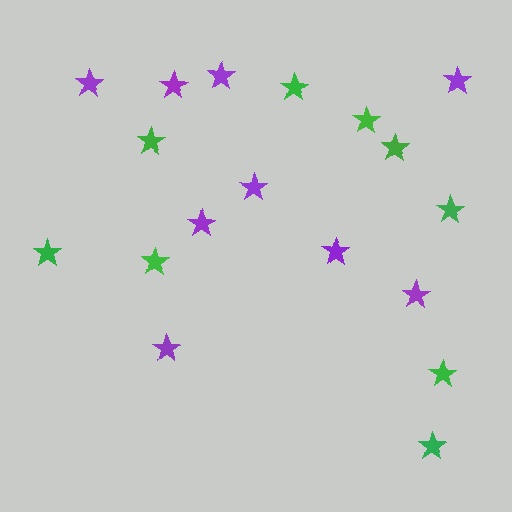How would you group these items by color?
There are 2 groups: one group of green stars (9) and one group of purple stars (9).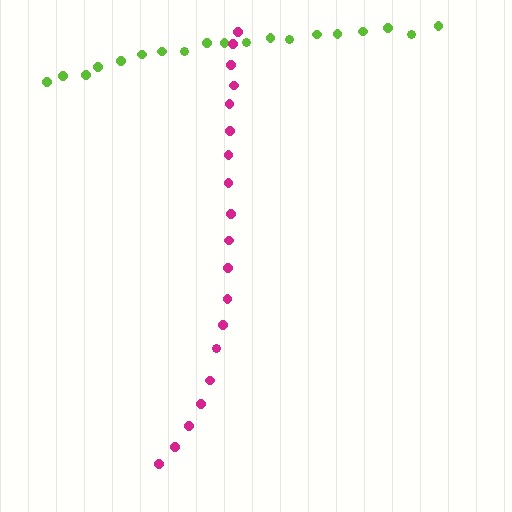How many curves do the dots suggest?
There are 2 distinct paths.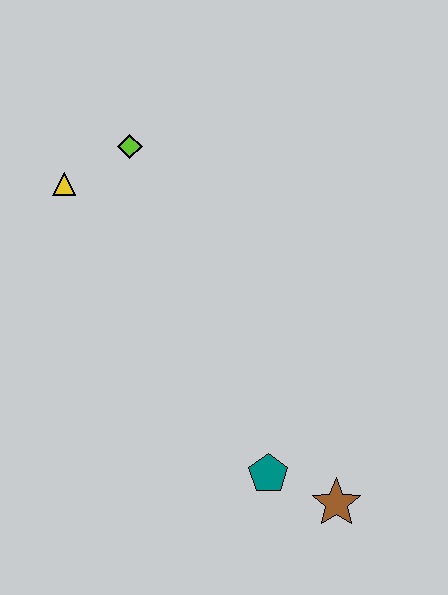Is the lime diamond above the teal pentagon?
Yes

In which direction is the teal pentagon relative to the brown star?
The teal pentagon is to the left of the brown star.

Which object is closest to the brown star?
The teal pentagon is closest to the brown star.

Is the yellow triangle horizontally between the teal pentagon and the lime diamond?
No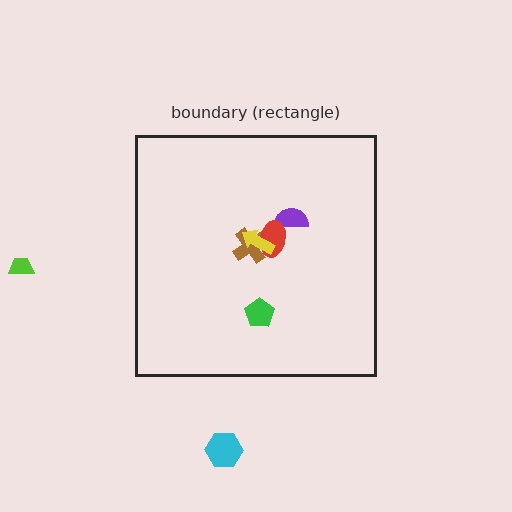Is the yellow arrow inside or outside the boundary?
Inside.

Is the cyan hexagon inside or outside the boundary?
Outside.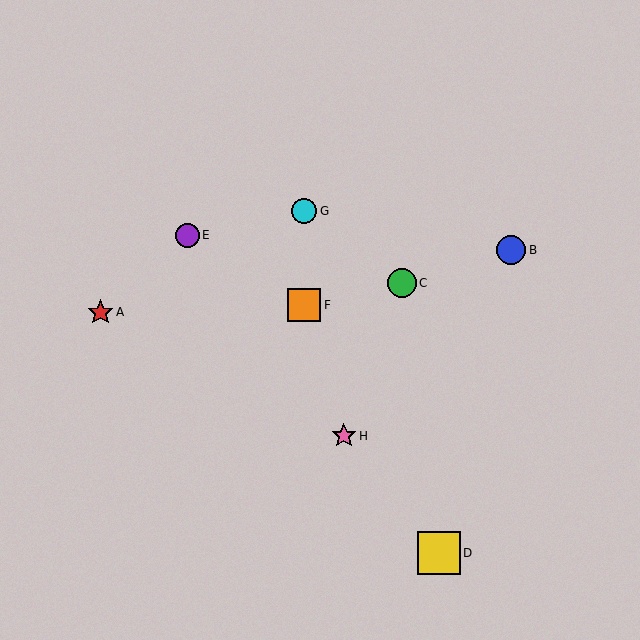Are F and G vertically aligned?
Yes, both are at x≈304.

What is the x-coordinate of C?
Object C is at x≈402.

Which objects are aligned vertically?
Objects F, G are aligned vertically.